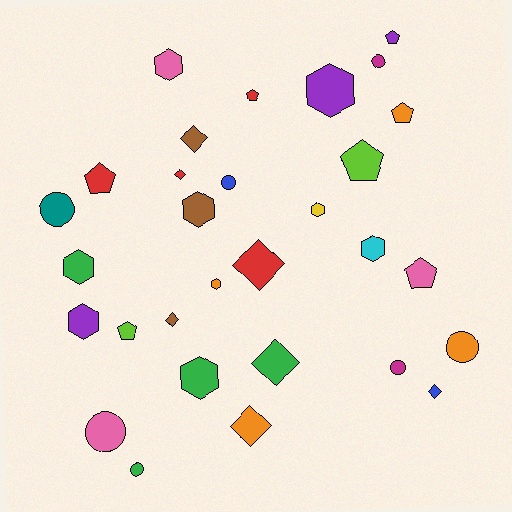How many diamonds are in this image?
There are 7 diamonds.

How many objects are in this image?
There are 30 objects.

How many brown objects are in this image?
There are 3 brown objects.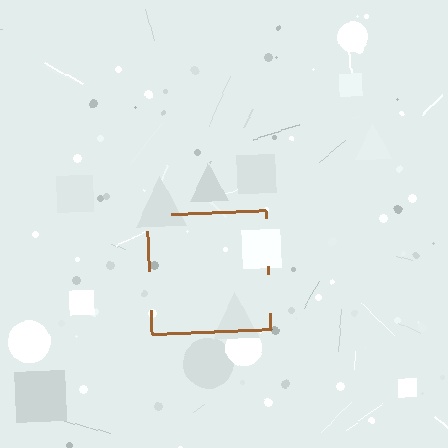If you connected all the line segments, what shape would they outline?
They would outline a square.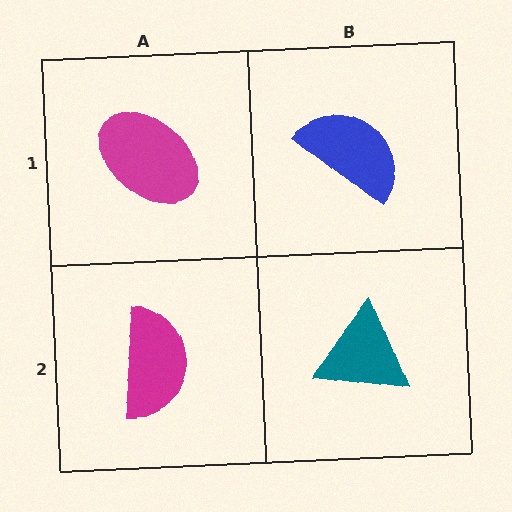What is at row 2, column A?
A magenta semicircle.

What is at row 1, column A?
A magenta ellipse.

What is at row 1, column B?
A blue semicircle.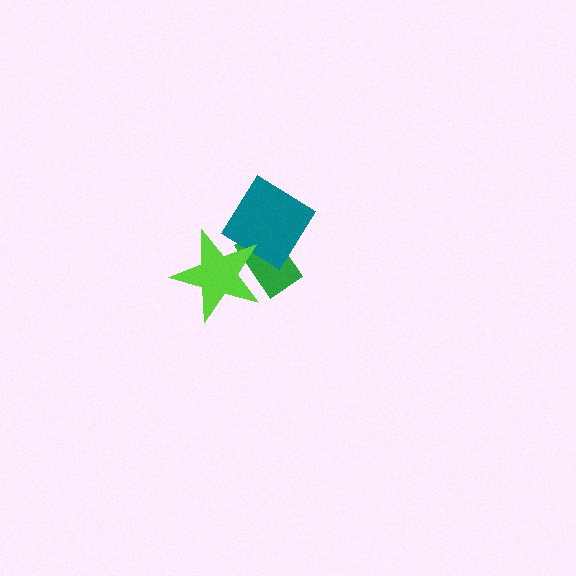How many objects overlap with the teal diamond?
2 objects overlap with the teal diamond.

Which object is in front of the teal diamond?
The lime star is in front of the teal diamond.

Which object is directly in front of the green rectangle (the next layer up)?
The teal diamond is directly in front of the green rectangle.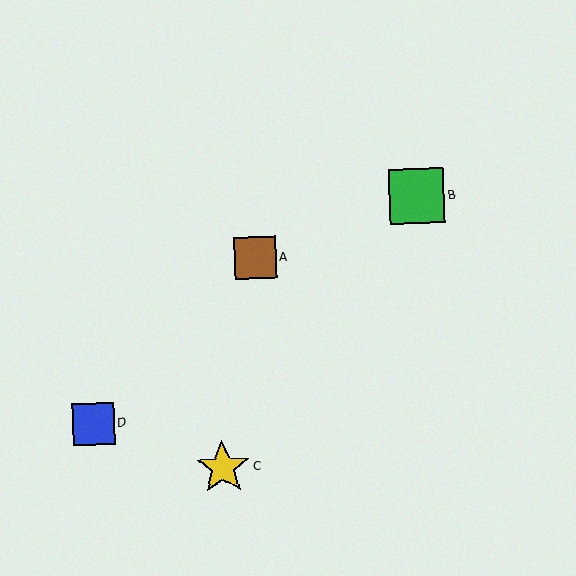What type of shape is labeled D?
Shape D is a blue square.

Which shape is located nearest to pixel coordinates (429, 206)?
The green square (labeled B) at (417, 196) is nearest to that location.